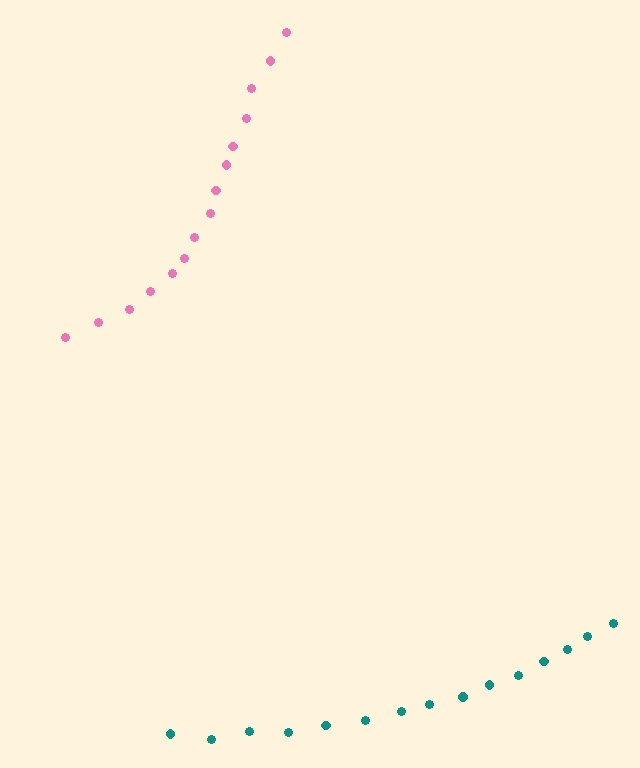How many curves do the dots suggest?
There are 2 distinct paths.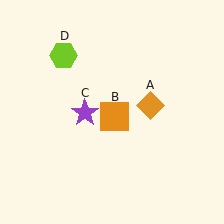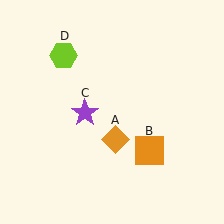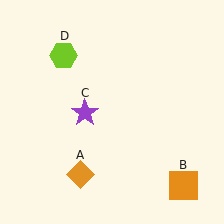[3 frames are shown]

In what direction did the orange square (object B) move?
The orange square (object B) moved down and to the right.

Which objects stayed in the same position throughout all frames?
Purple star (object C) and lime hexagon (object D) remained stationary.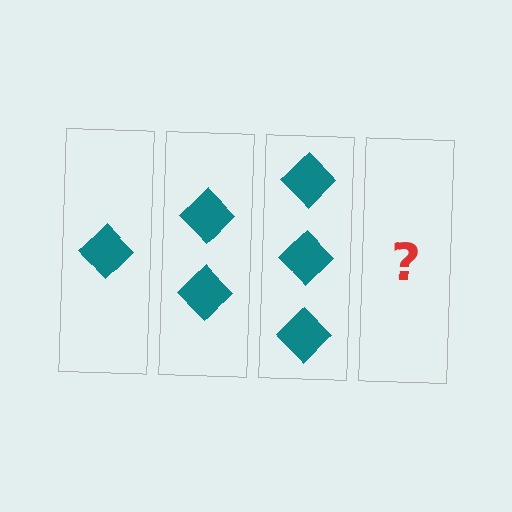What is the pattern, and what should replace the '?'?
The pattern is that each step adds one more diamond. The '?' should be 4 diamonds.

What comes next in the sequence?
The next element should be 4 diamonds.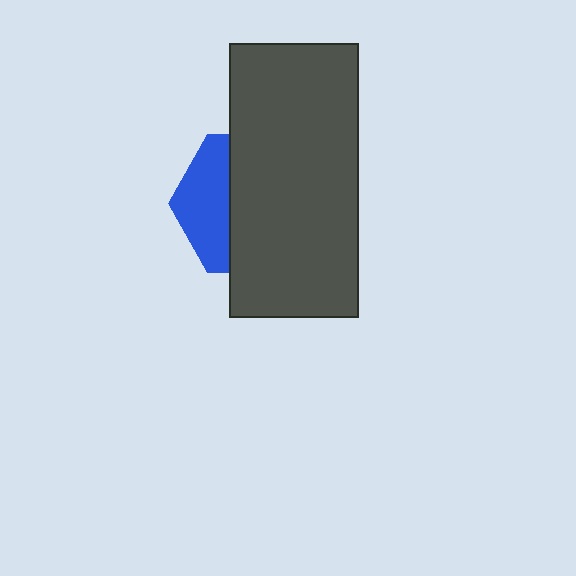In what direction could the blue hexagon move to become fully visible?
The blue hexagon could move left. That would shift it out from behind the dark gray rectangle entirely.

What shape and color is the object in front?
The object in front is a dark gray rectangle.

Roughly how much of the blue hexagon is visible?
A small part of it is visible (roughly 35%).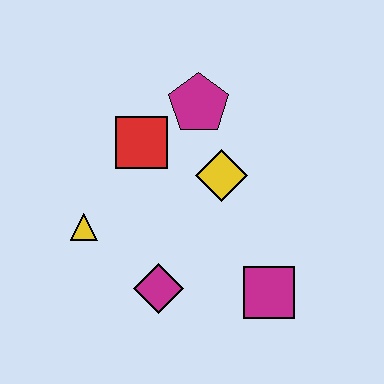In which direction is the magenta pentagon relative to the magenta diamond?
The magenta pentagon is above the magenta diamond.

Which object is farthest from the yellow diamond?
The yellow triangle is farthest from the yellow diamond.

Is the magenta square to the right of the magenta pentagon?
Yes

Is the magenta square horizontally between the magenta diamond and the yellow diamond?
No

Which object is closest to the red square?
The magenta pentagon is closest to the red square.